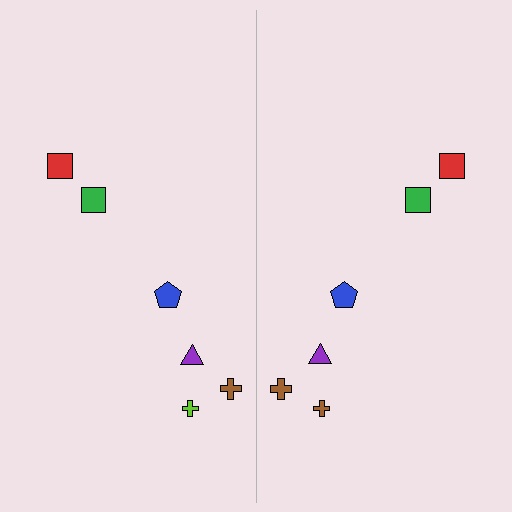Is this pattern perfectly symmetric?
No, the pattern is not perfectly symmetric. The brown cross on the right side breaks the symmetry — its mirror counterpart is lime.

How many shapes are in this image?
There are 12 shapes in this image.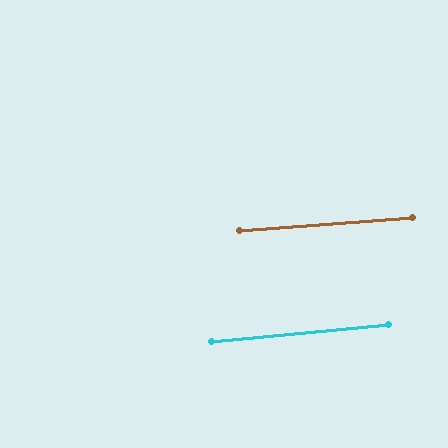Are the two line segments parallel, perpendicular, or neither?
Parallel — their directions differ by only 1.2°.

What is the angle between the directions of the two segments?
Approximately 1 degree.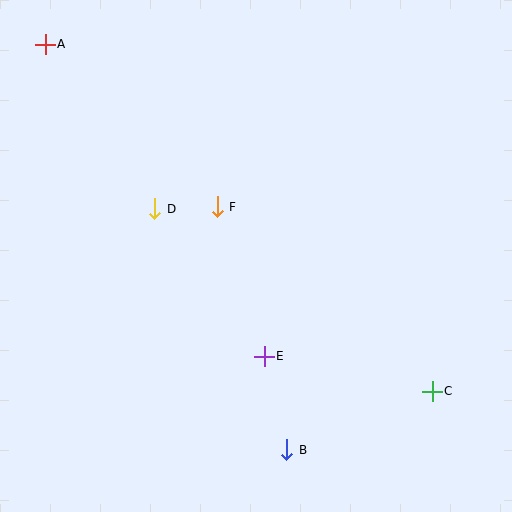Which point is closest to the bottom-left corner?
Point B is closest to the bottom-left corner.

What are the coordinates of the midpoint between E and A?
The midpoint between E and A is at (155, 200).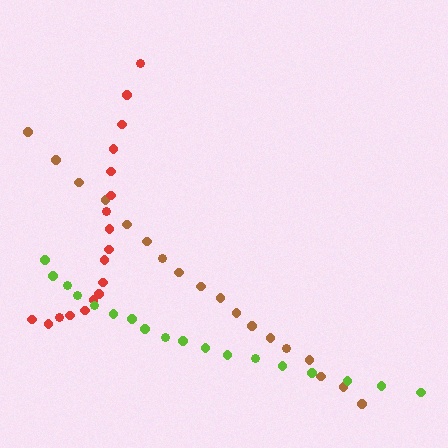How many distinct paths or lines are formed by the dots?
There are 3 distinct paths.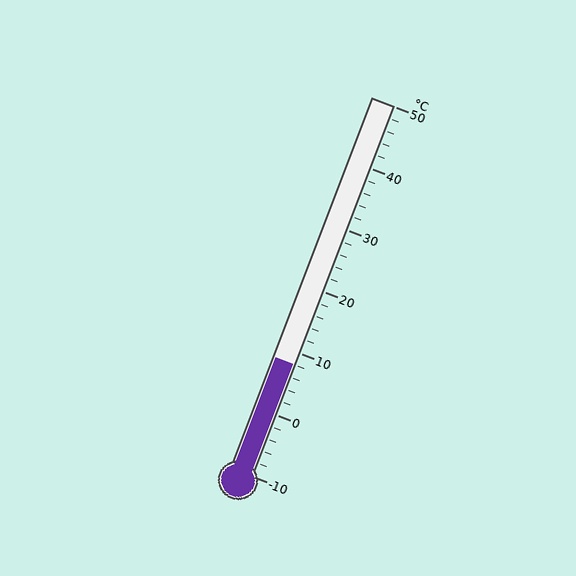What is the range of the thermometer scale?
The thermometer scale ranges from -10°C to 50°C.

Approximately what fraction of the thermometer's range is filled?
The thermometer is filled to approximately 30% of its range.